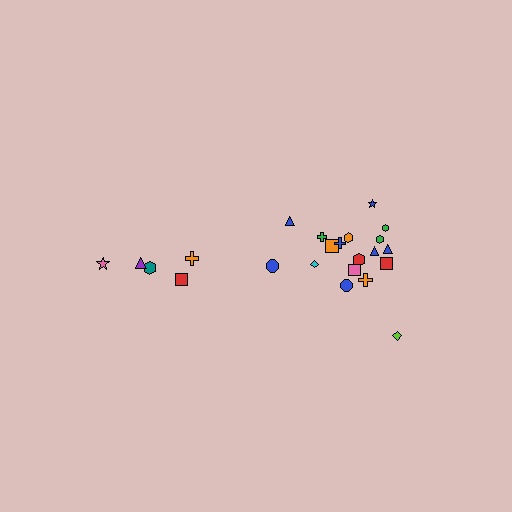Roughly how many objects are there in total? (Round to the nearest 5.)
Roughly 25 objects in total.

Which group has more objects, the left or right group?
The right group.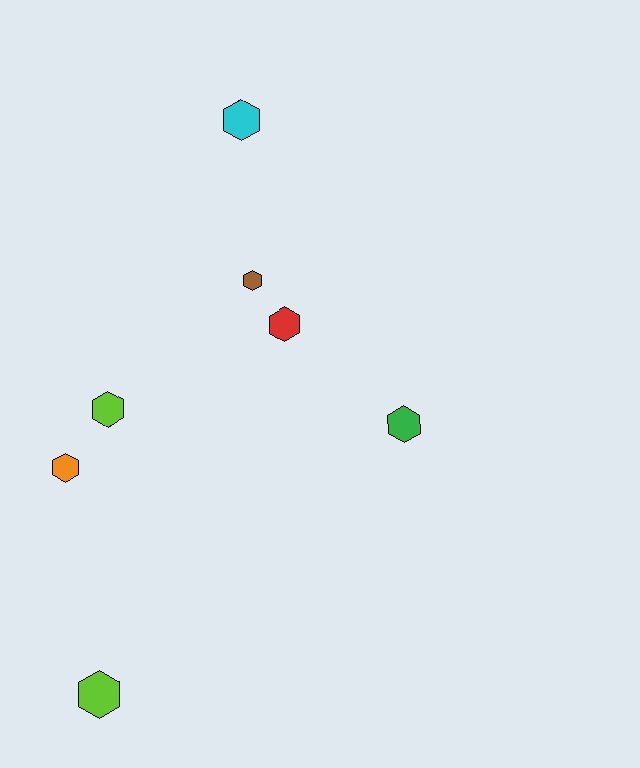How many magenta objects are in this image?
There are no magenta objects.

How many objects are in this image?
There are 7 objects.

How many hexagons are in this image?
There are 7 hexagons.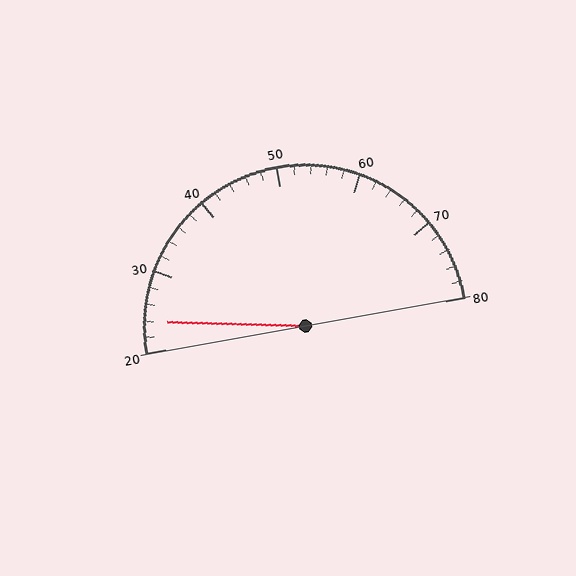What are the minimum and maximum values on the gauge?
The gauge ranges from 20 to 80.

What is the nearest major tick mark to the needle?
The nearest major tick mark is 20.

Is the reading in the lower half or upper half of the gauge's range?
The reading is in the lower half of the range (20 to 80).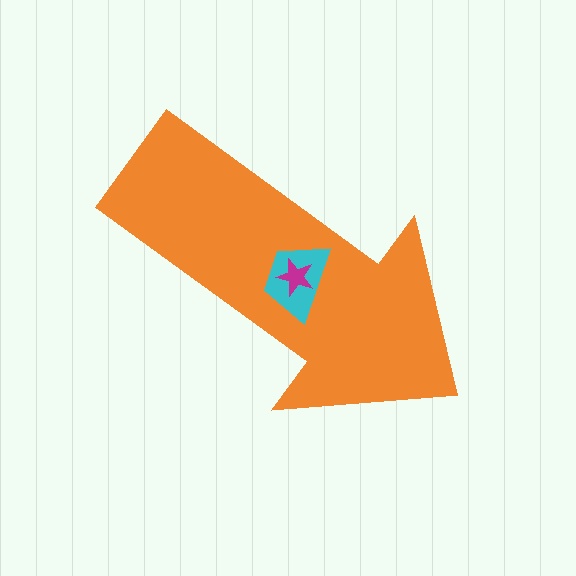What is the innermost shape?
The magenta star.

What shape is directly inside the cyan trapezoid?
The magenta star.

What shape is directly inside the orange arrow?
The cyan trapezoid.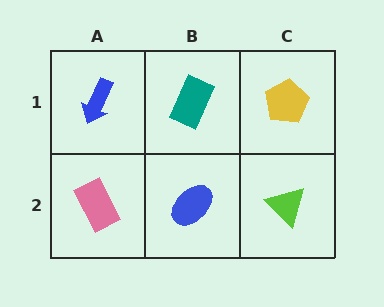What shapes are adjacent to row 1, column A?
A pink rectangle (row 2, column A), a teal rectangle (row 1, column B).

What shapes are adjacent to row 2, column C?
A yellow pentagon (row 1, column C), a blue ellipse (row 2, column B).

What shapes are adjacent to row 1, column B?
A blue ellipse (row 2, column B), a blue arrow (row 1, column A), a yellow pentagon (row 1, column C).